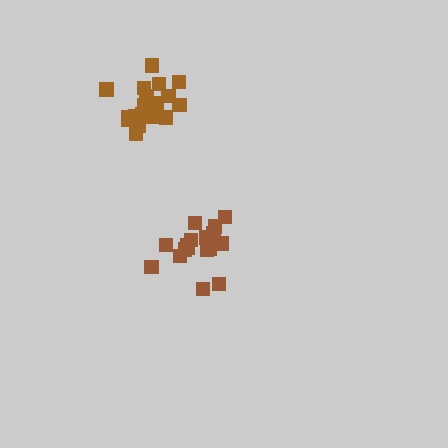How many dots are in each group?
Group 1: 18 dots, Group 2: 20 dots (38 total).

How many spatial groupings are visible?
There are 2 spatial groupings.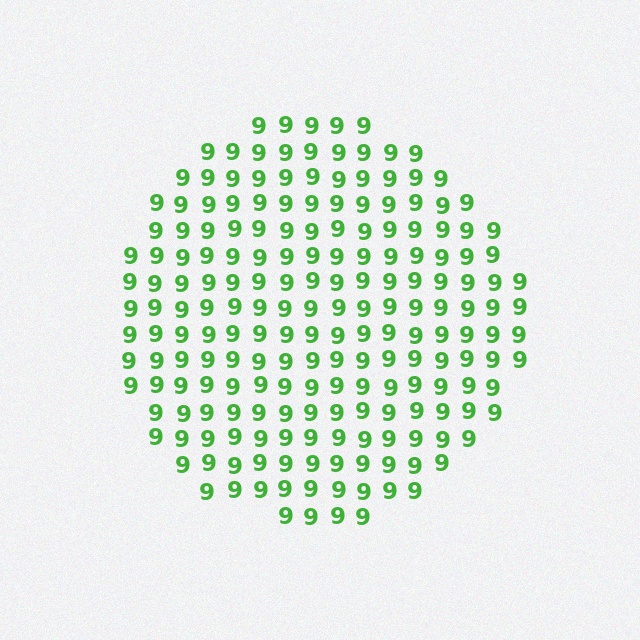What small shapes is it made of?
It is made of small digit 9's.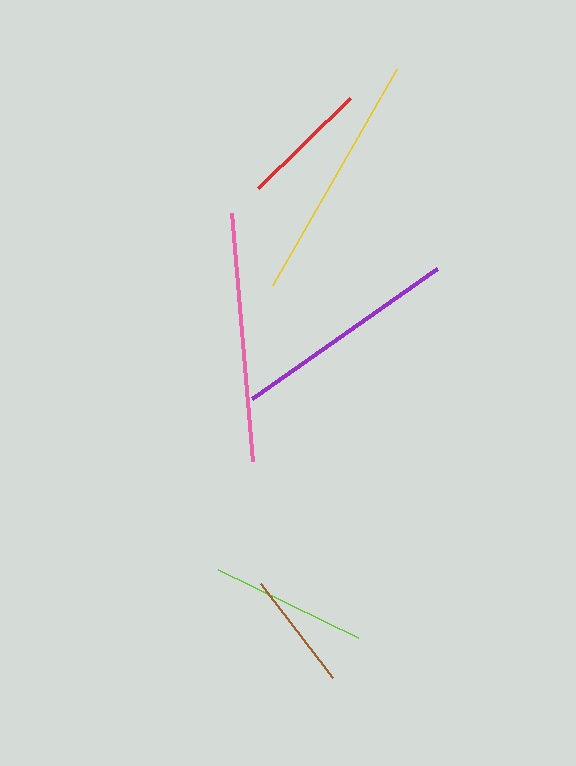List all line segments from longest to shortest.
From longest to shortest: yellow, pink, purple, lime, red, brown.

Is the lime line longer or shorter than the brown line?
The lime line is longer than the brown line.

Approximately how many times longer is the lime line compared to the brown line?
The lime line is approximately 1.3 times the length of the brown line.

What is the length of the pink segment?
The pink segment is approximately 249 pixels long.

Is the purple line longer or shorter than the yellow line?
The yellow line is longer than the purple line.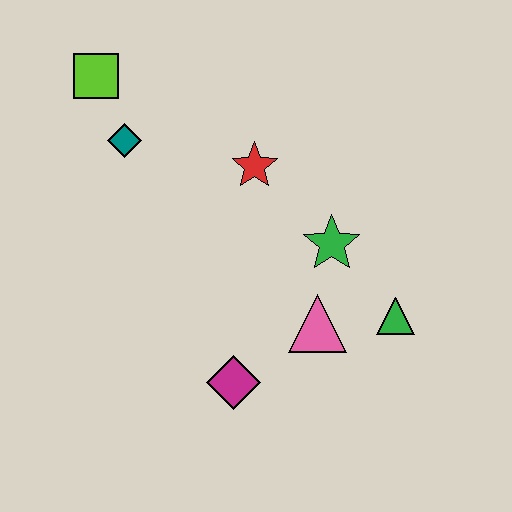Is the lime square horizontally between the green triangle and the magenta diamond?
No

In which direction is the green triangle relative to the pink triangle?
The green triangle is to the right of the pink triangle.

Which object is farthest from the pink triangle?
The lime square is farthest from the pink triangle.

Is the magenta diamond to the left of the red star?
Yes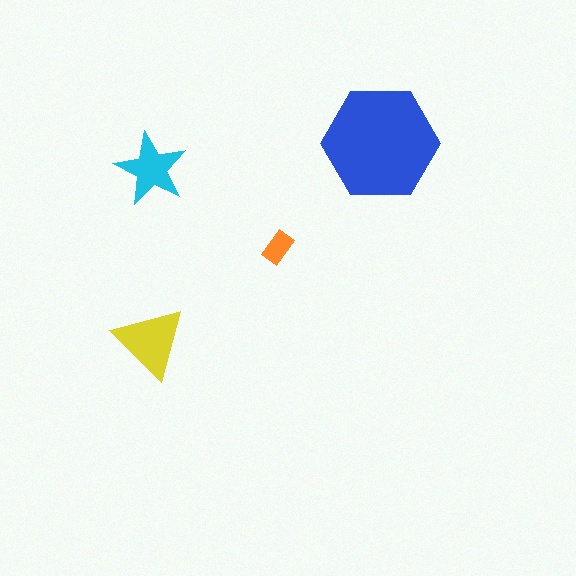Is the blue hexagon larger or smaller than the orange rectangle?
Larger.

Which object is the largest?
The blue hexagon.